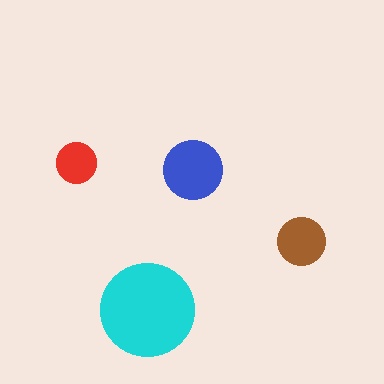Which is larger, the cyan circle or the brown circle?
The cyan one.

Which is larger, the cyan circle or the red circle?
The cyan one.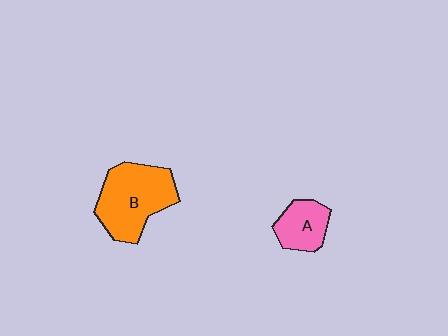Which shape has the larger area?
Shape B (orange).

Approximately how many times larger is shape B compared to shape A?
Approximately 2.0 times.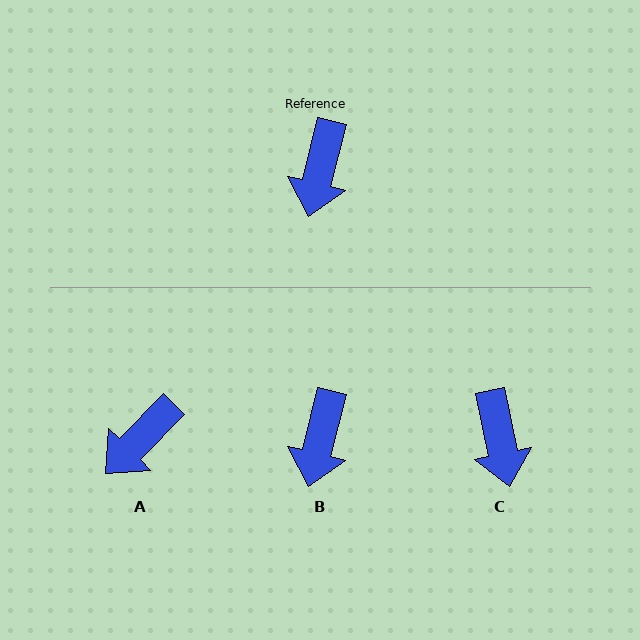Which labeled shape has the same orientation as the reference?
B.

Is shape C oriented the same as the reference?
No, it is off by about 25 degrees.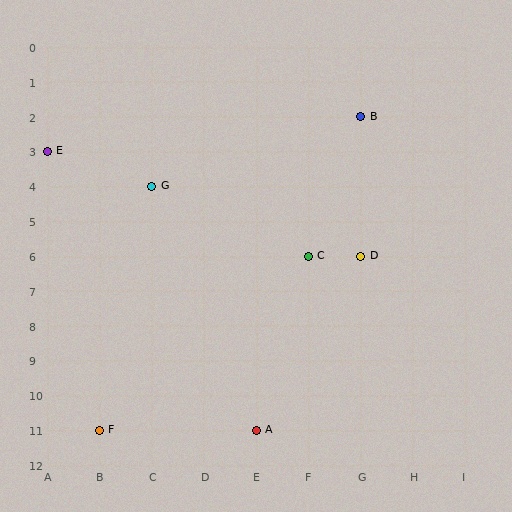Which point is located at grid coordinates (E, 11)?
Point A is at (E, 11).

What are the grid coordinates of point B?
Point B is at grid coordinates (G, 2).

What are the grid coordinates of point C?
Point C is at grid coordinates (F, 6).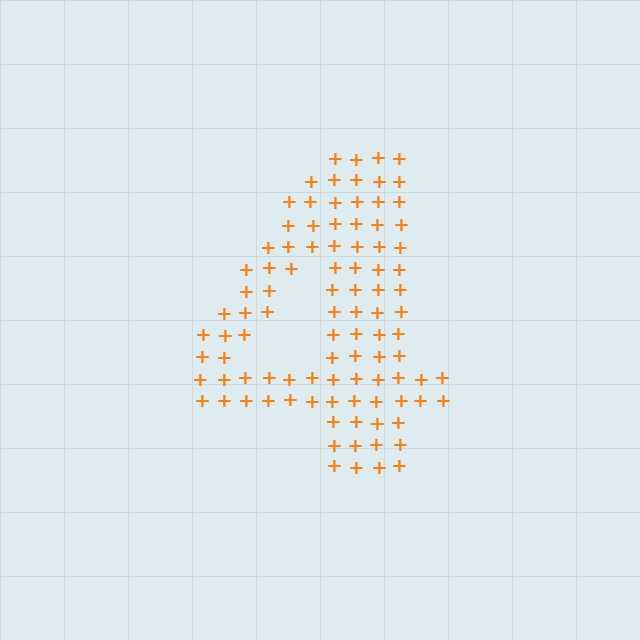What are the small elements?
The small elements are plus signs.